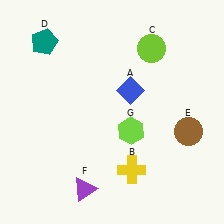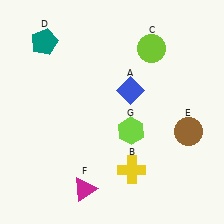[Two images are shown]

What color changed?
The triangle (F) changed from purple in Image 1 to magenta in Image 2.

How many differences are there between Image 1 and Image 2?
There is 1 difference between the two images.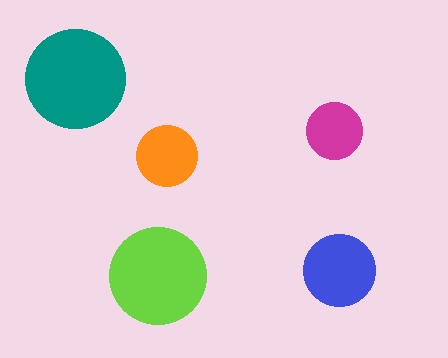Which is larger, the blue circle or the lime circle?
The lime one.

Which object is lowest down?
The lime circle is bottommost.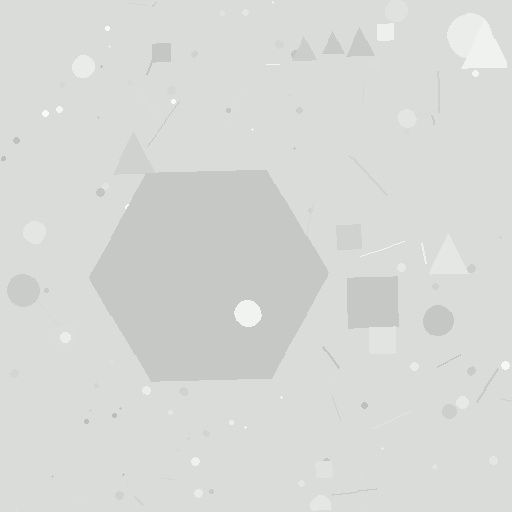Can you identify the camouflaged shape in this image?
The camouflaged shape is a hexagon.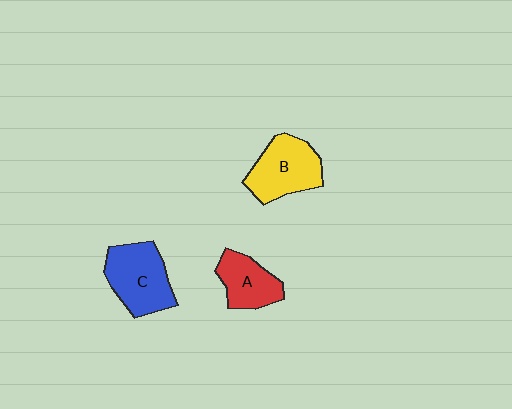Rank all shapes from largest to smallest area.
From largest to smallest: C (blue), B (yellow), A (red).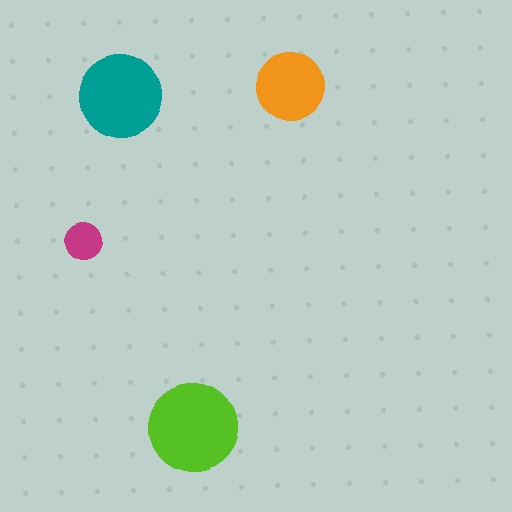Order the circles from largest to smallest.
the lime one, the teal one, the orange one, the magenta one.